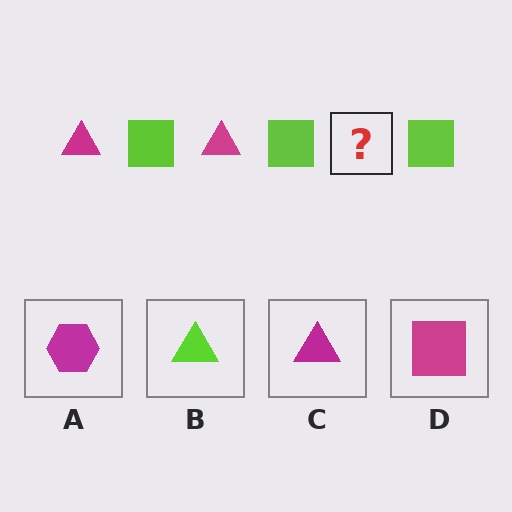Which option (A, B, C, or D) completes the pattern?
C.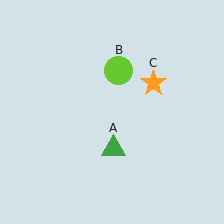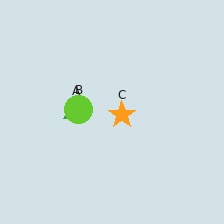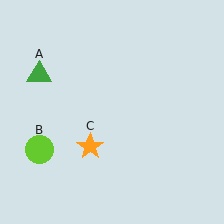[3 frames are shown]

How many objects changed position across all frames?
3 objects changed position: green triangle (object A), lime circle (object B), orange star (object C).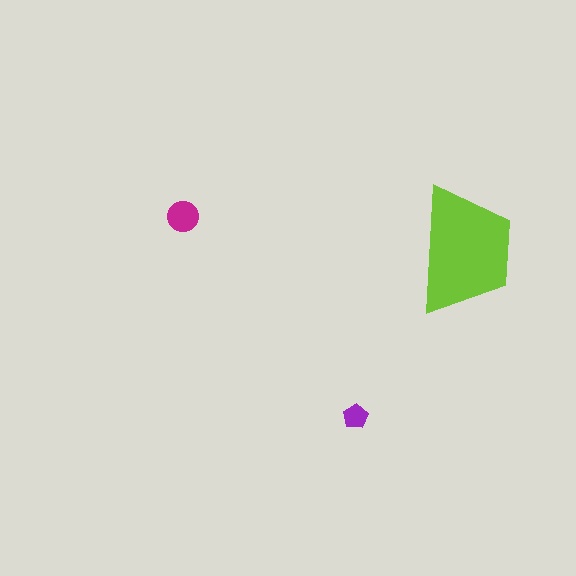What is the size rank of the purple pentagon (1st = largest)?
3rd.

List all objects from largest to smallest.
The lime trapezoid, the magenta circle, the purple pentagon.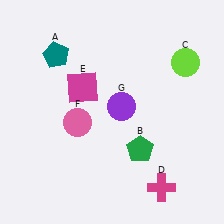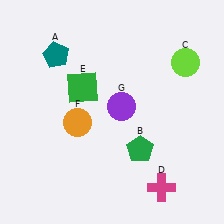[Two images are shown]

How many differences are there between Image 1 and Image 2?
There are 2 differences between the two images.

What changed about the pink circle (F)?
In Image 1, F is pink. In Image 2, it changed to orange.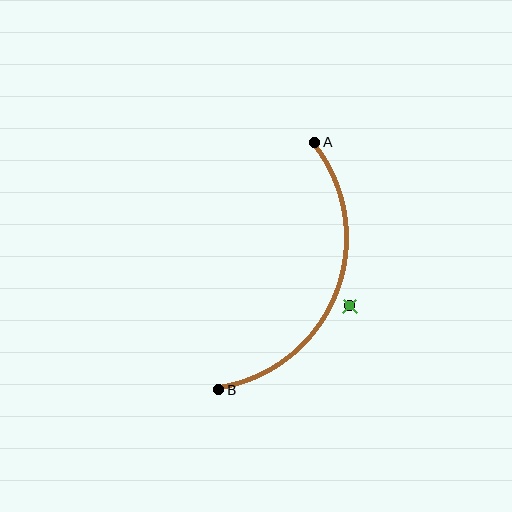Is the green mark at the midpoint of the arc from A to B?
No — the green mark does not lie on the arc at all. It sits slightly outside the curve.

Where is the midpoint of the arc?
The arc midpoint is the point on the curve farthest from the straight line joining A and B. It sits to the right of that line.